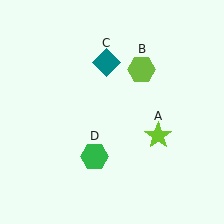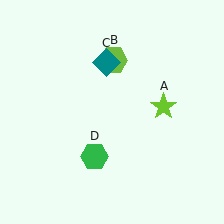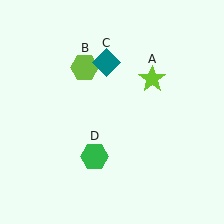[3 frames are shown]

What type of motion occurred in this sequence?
The lime star (object A), lime hexagon (object B) rotated counterclockwise around the center of the scene.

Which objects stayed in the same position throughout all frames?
Teal diamond (object C) and green hexagon (object D) remained stationary.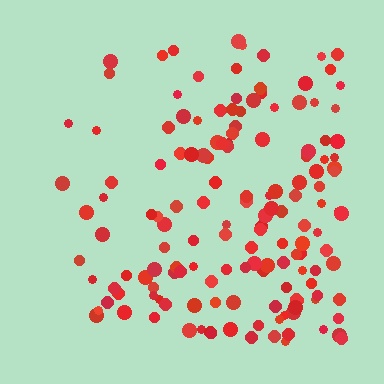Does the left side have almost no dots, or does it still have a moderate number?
Still a moderate number, just noticeably fewer than the right.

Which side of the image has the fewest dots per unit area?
The left.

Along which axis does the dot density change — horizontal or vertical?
Horizontal.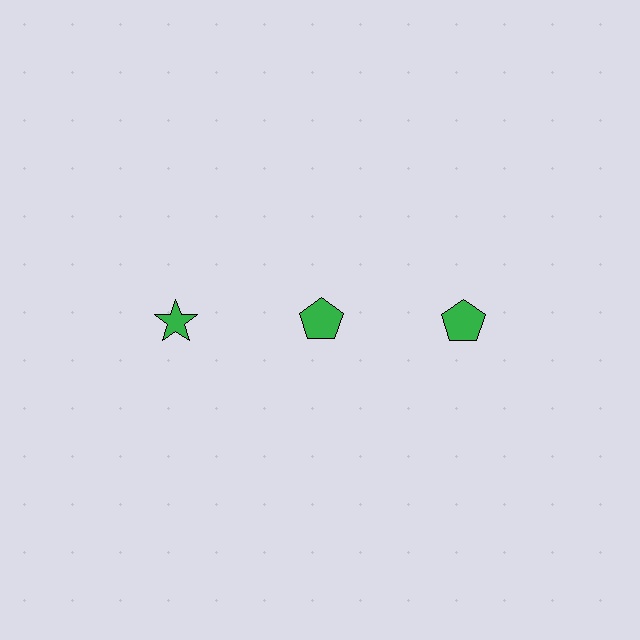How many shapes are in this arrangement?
There are 3 shapes arranged in a grid pattern.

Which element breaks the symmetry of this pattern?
The green star in the top row, leftmost column breaks the symmetry. All other shapes are green pentagons.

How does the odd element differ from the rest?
It has a different shape: star instead of pentagon.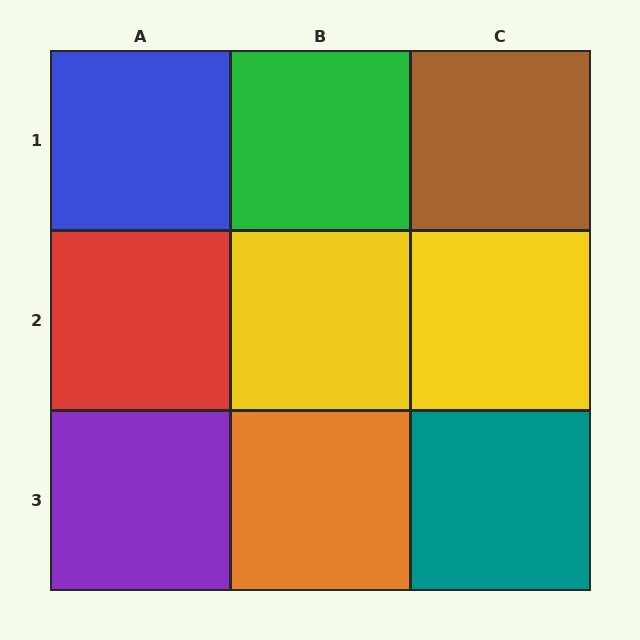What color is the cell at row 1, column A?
Blue.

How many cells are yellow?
2 cells are yellow.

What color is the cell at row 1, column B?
Green.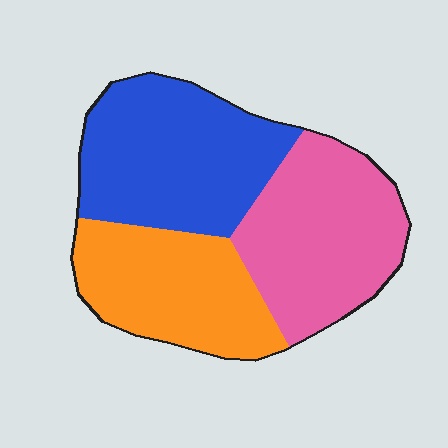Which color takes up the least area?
Orange, at roughly 30%.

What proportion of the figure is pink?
Pink takes up between a third and a half of the figure.